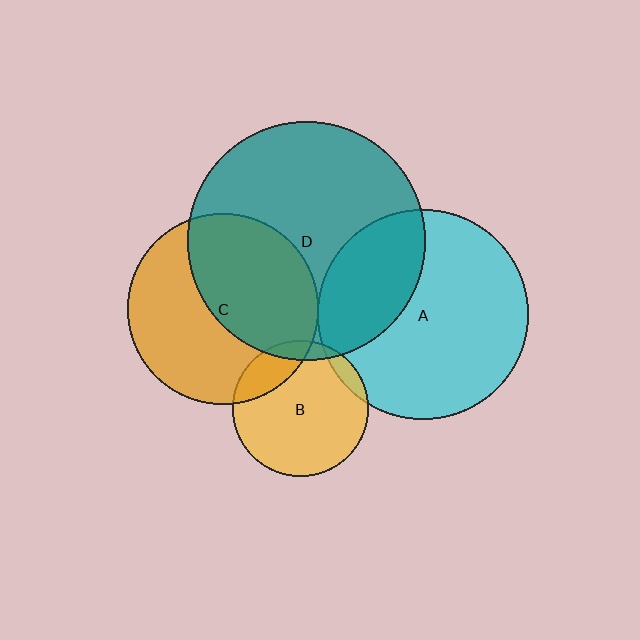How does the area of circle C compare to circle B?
Approximately 2.0 times.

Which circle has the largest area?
Circle D (teal).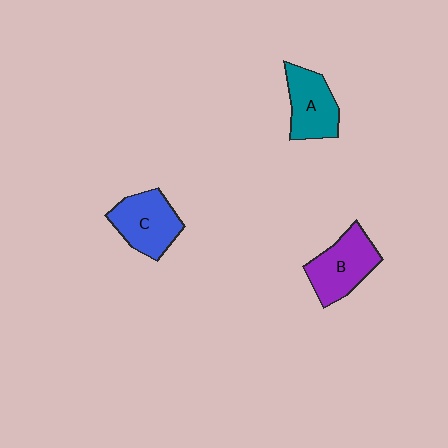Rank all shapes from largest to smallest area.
From largest to smallest: B (purple), C (blue), A (teal).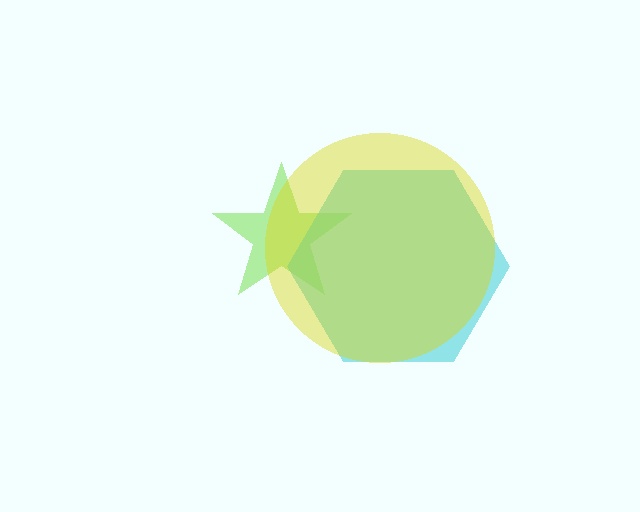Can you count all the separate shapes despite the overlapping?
Yes, there are 3 separate shapes.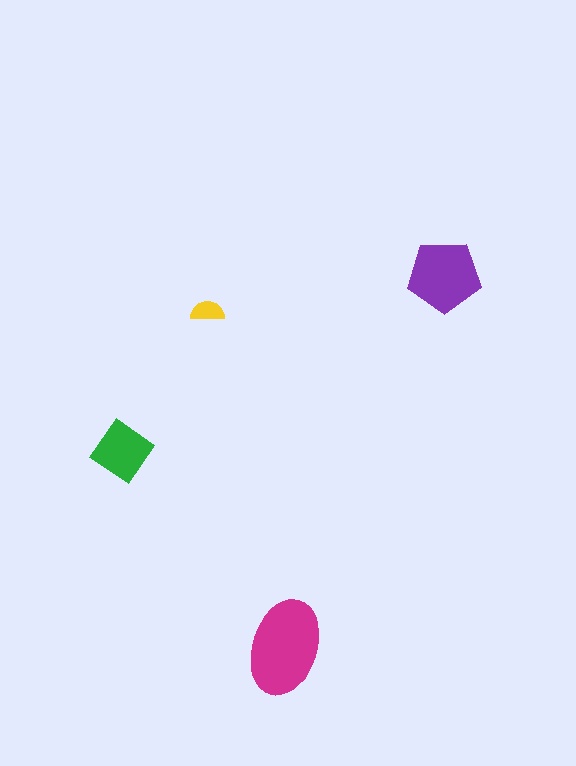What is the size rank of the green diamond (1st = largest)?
3rd.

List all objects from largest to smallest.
The magenta ellipse, the purple pentagon, the green diamond, the yellow semicircle.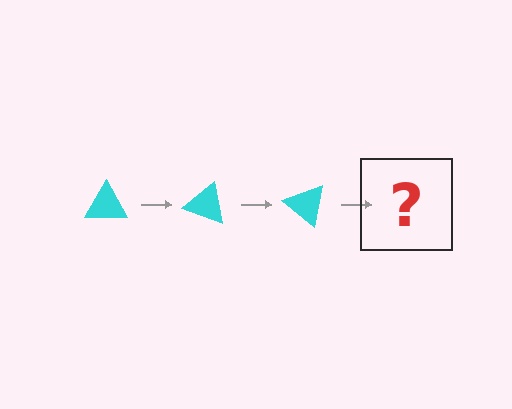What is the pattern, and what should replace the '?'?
The pattern is that the triangle rotates 20 degrees each step. The '?' should be a cyan triangle rotated 60 degrees.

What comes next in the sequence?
The next element should be a cyan triangle rotated 60 degrees.